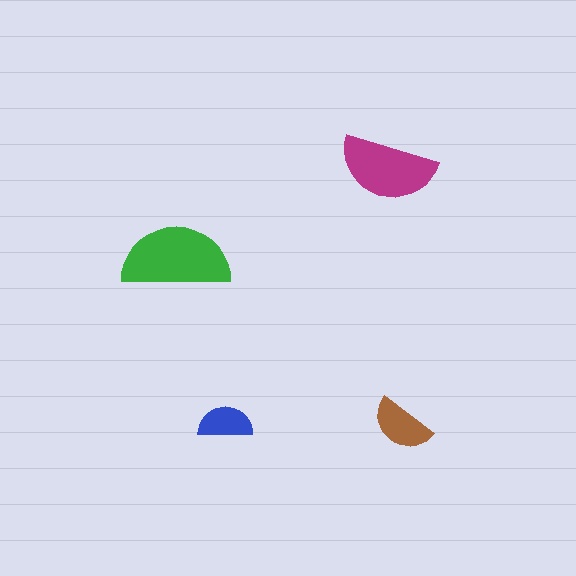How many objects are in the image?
There are 4 objects in the image.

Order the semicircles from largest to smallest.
the green one, the magenta one, the brown one, the blue one.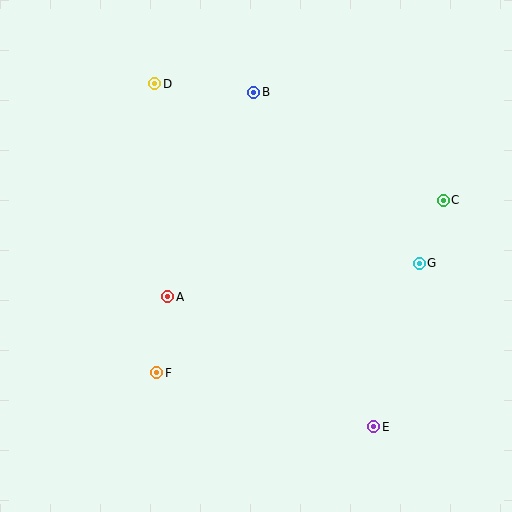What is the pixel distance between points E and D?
The distance between E and D is 407 pixels.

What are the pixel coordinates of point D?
Point D is at (155, 84).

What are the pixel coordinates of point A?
Point A is at (168, 297).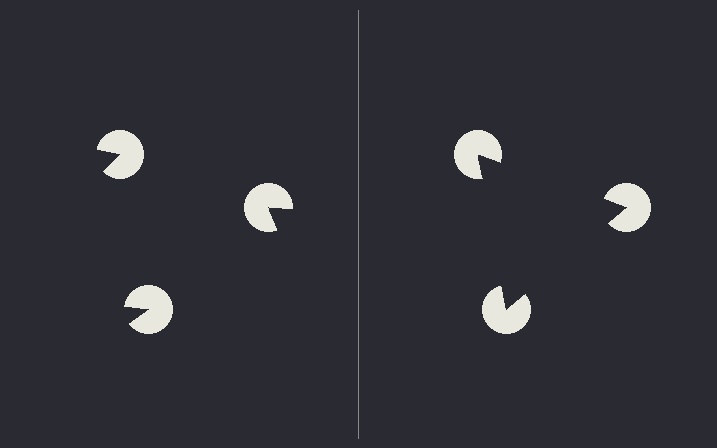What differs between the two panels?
The pac-man discs are positioned identically on both sides; only the wedge orientations differ. On the right they align to a triangle; on the left they are misaligned.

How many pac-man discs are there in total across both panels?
6 — 3 on each side.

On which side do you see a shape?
An illusory triangle appears on the right side. On the left side the wedge cuts are rotated, so no coherent shape forms.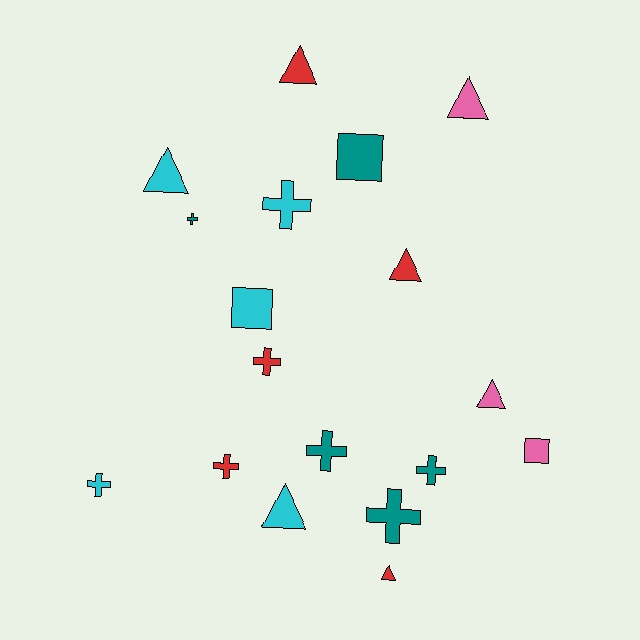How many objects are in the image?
There are 18 objects.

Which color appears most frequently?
Cyan, with 5 objects.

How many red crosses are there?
There are 2 red crosses.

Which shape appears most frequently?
Cross, with 8 objects.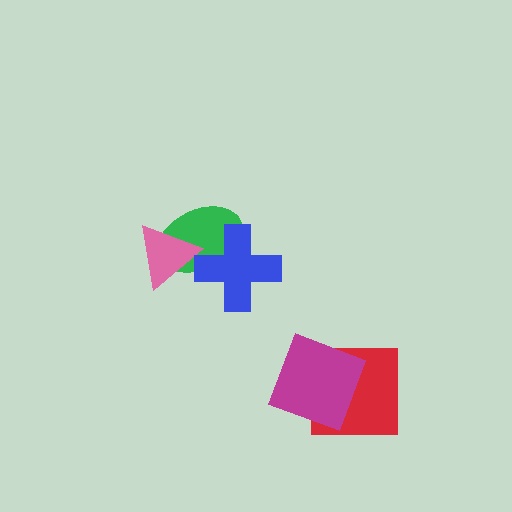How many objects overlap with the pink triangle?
2 objects overlap with the pink triangle.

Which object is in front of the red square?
The magenta square is in front of the red square.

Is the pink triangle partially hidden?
Yes, it is partially covered by another shape.